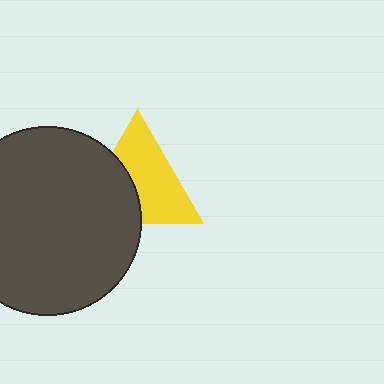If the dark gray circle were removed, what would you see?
You would see the complete yellow triangle.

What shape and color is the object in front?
The object in front is a dark gray circle.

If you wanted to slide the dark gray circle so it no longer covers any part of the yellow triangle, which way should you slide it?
Slide it left — that is the most direct way to separate the two shapes.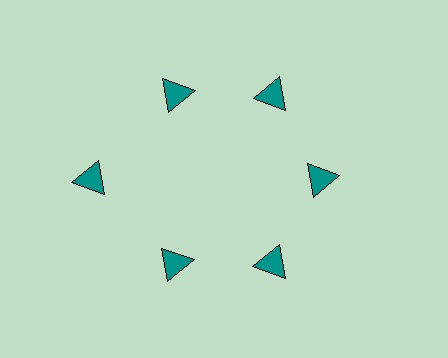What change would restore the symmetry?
The symmetry would be restored by moving it inward, back onto the ring so that all 6 triangles sit at equal angles and equal distance from the center.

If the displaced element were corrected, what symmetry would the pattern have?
It would have 6-fold rotational symmetry — the pattern would map onto itself every 60 degrees.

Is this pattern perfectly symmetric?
No. The 6 teal triangles are arranged in a ring, but one element near the 9 o'clock position is pushed outward from the center, breaking the 6-fold rotational symmetry.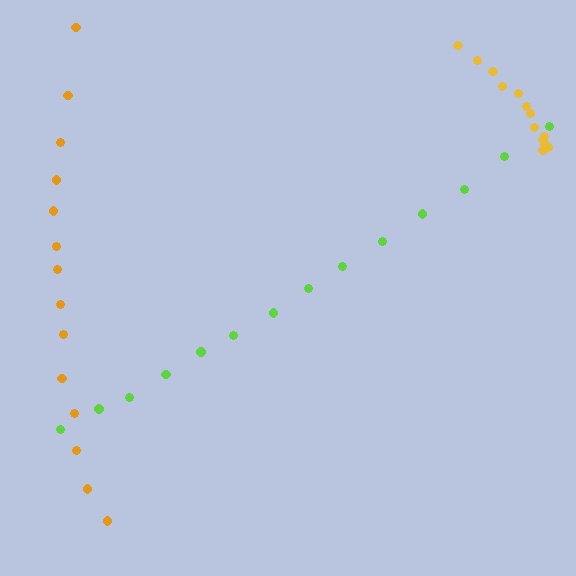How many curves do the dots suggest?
There are 3 distinct paths.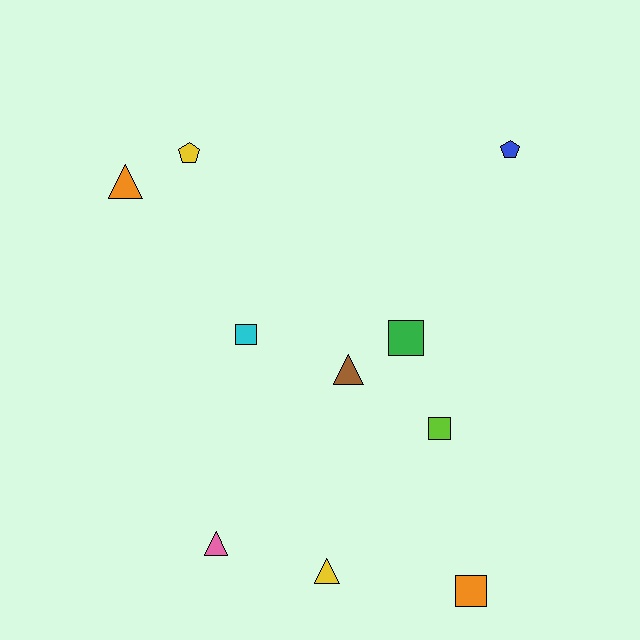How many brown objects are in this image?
There is 1 brown object.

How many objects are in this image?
There are 10 objects.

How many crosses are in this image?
There are no crosses.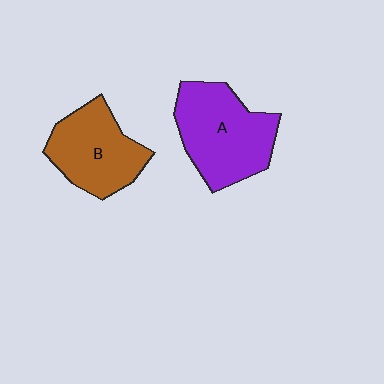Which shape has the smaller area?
Shape B (brown).